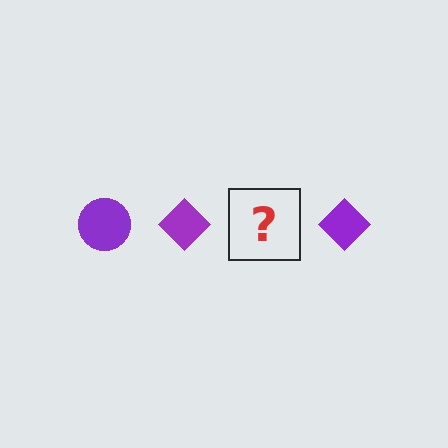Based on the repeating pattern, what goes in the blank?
The blank should be a purple circle.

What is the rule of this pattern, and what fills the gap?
The rule is that the pattern cycles through circle, diamond shapes in purple. The gap should be filled with a purple circle.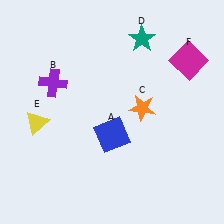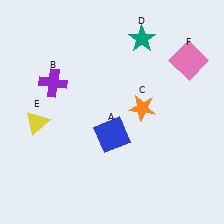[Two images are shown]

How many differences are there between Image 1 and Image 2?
There is 1 difference between the two images.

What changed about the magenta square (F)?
In Image 1, F is magenta. In Image 2, it changed to pink.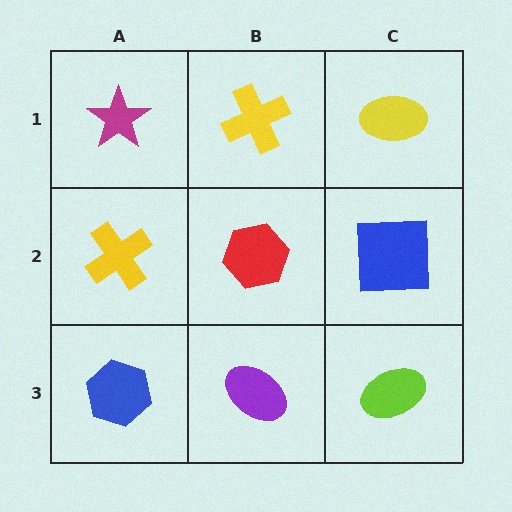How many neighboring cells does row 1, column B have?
3.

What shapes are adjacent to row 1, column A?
A yellow cross (row 2, column A), a yellow cross (row 1, column B).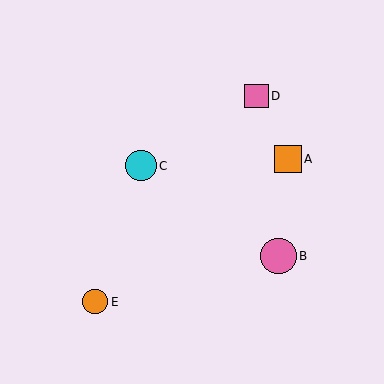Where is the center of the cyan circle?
The center of the cyan circle is at (141, 166).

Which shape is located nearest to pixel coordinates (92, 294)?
The orange circle (labeled E) at (95, 302) is nearest to that location.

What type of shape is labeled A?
Shape A is an orange square.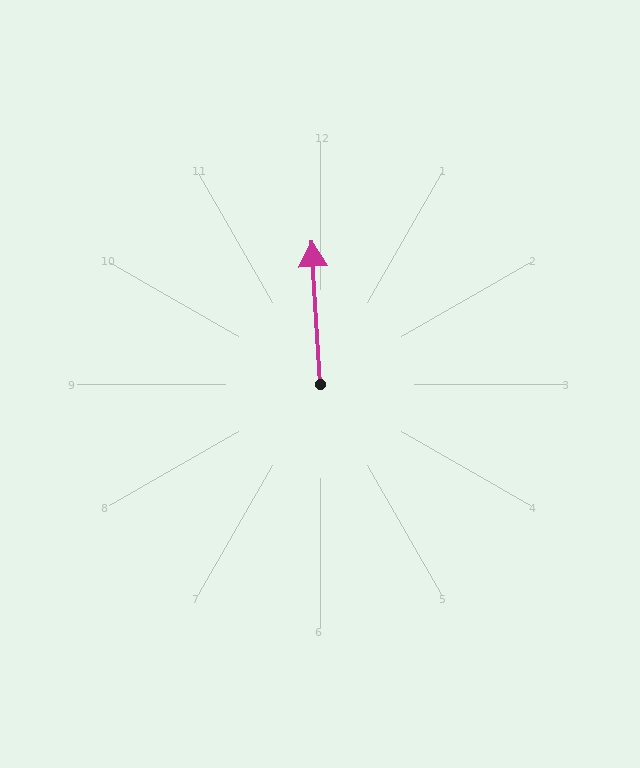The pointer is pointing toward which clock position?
Roughly 12 o'clock.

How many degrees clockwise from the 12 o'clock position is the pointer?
Approximately 357 degrees.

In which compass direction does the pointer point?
North.